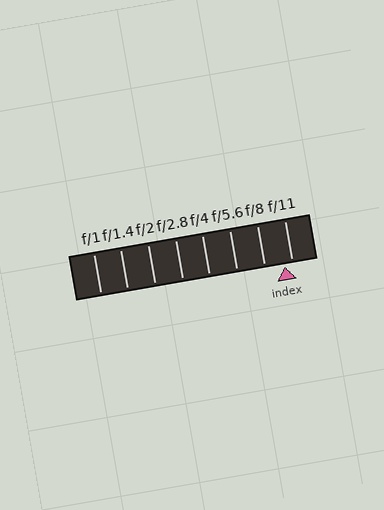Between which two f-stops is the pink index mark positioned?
The index mark is between f/8 and f/11.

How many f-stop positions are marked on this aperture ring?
There are 8 f-stop positions marked.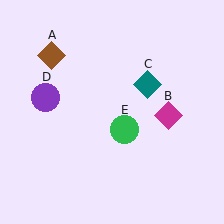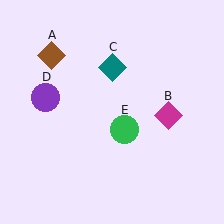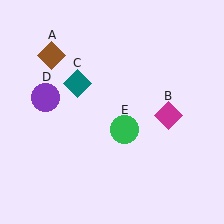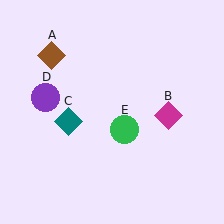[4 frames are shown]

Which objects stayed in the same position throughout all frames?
Brown diamond (object A) and magenta diamond (object B) and purple circle (object D) and green circle (object E) remained stationary.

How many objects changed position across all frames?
1 object changed position: teal diamond (object C).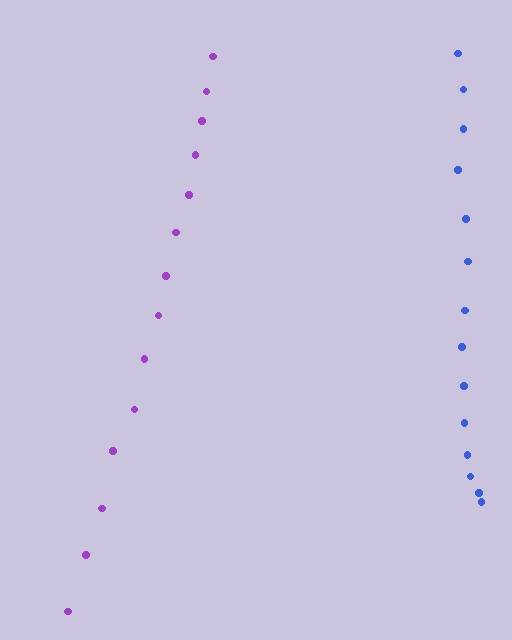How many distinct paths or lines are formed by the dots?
There are 2 distinct paths.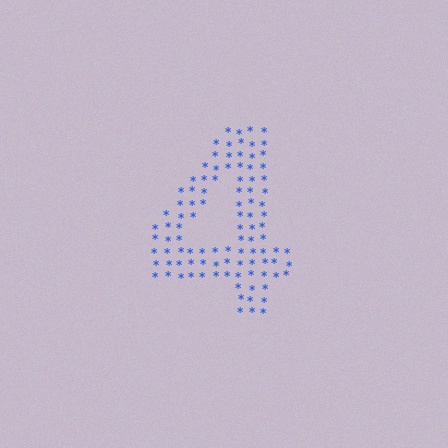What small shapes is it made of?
It is made of small asterisks.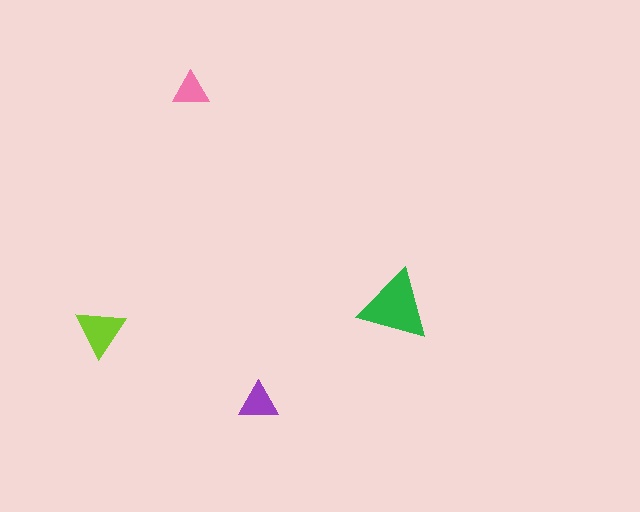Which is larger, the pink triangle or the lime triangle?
The lime one.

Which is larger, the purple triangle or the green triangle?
The green one.